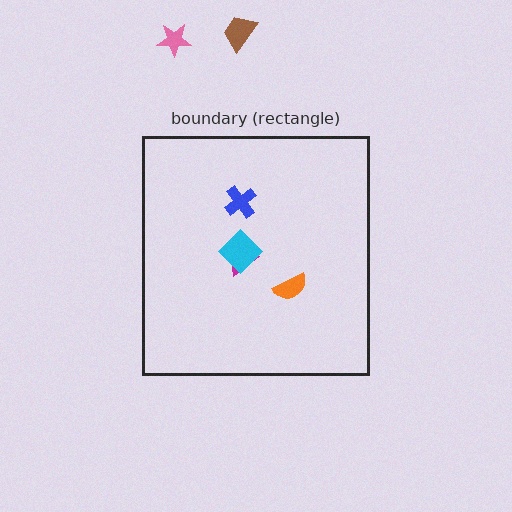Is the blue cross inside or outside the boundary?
Inside.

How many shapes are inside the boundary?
4 inside, 2 outside.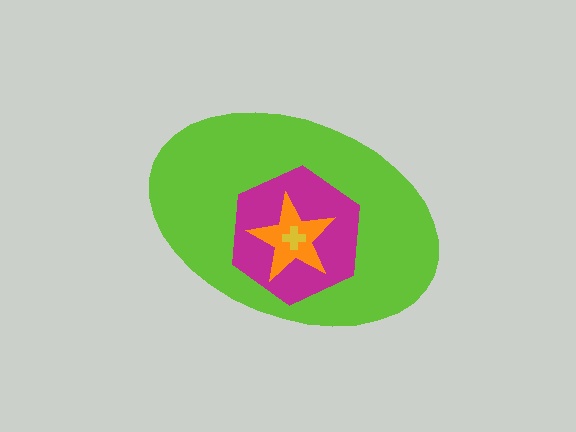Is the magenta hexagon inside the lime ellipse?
Yes.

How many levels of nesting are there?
4.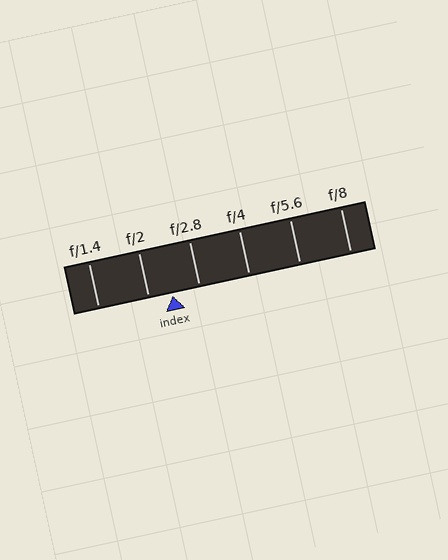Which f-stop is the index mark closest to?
The index mark is closest to f/2.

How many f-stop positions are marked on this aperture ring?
There are 6 f-stop positions marked.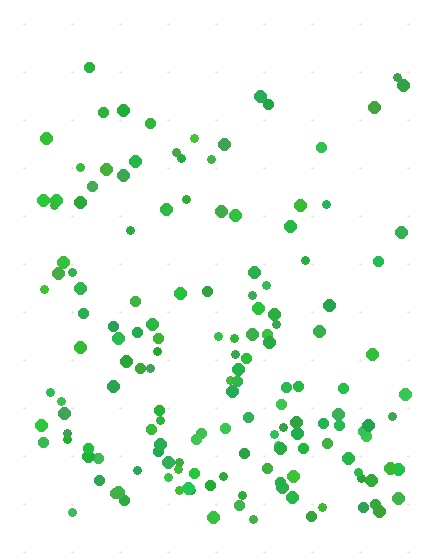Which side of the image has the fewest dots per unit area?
The top.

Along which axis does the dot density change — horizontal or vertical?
Vertical.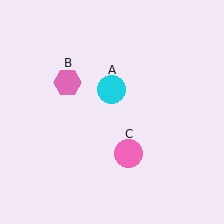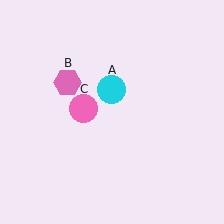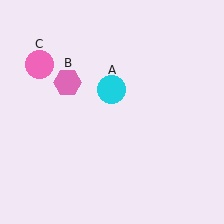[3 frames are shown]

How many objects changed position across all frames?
1 object changed position: pink circle (object C).